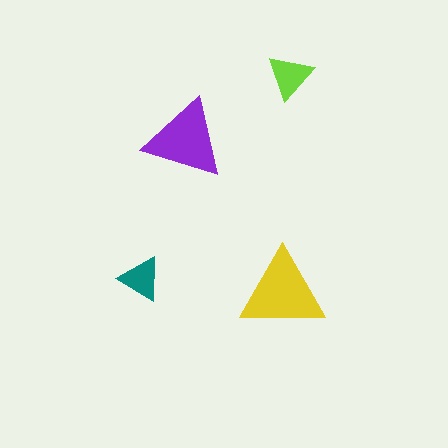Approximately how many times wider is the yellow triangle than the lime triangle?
About 2 times wider.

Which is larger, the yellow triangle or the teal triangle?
The yellow one.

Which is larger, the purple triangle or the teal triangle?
The purple one.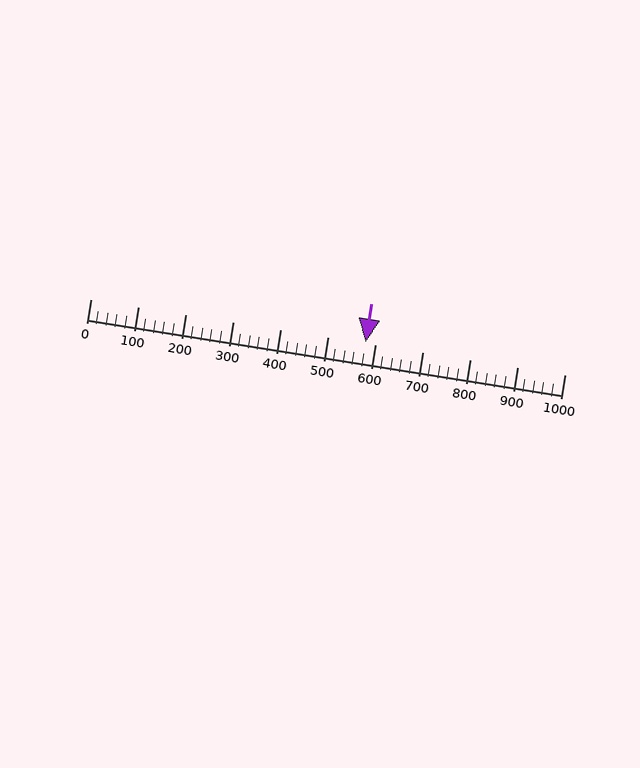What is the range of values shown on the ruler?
The ruler shows values from 0 to 1000.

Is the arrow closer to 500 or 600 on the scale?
The arrow is closer to 600.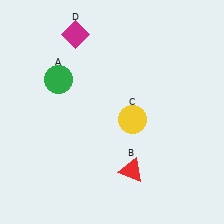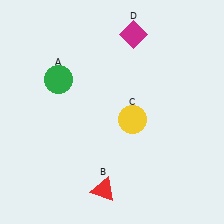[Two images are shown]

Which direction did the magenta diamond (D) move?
The magenta diamond (D) moved right.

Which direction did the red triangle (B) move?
The red triangle (B) moved left.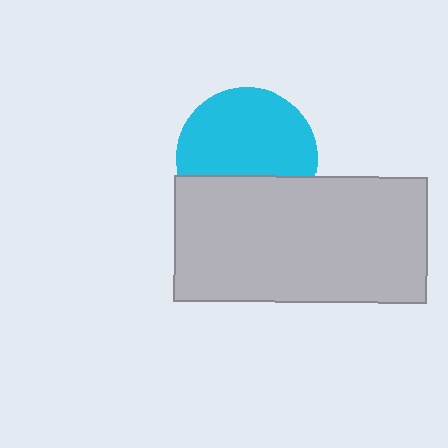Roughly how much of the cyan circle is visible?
Most of it is visible (roughly 65%).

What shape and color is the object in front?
The object in front is a light gray rectangle.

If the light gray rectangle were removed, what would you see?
You would see the complete cyan circle.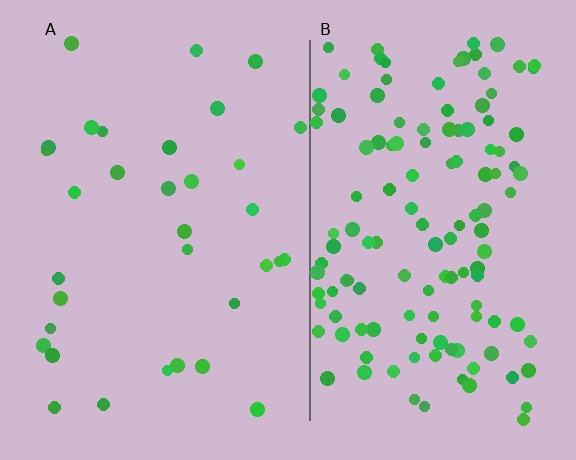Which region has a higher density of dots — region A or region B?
B (the right).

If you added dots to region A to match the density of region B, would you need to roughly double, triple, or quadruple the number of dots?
Approximately quadruple.